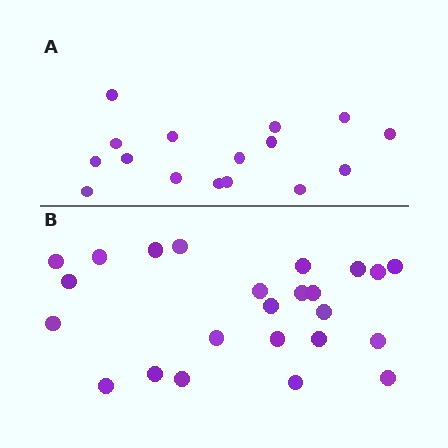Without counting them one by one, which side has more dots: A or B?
Region B (the bottom region) has more dots.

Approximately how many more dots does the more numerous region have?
Region B has roughly 8 or so more dots than region A.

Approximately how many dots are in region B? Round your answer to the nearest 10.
About 20 dots. (The exact count is 24, which rounds to 20.)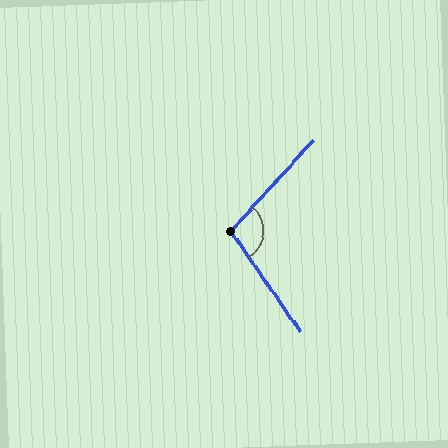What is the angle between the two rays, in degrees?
Approximately 103 degrees.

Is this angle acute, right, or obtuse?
It is obtuse.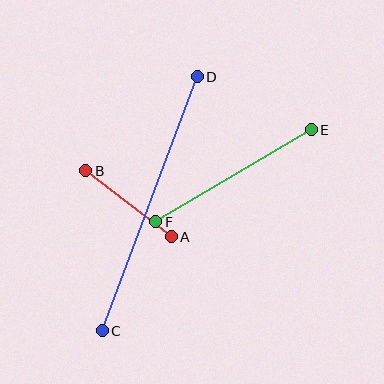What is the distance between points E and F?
The distance is approximately 181 pixels.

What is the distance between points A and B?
The distance is approximately 108 pixels.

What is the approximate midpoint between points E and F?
The midpoint is at approximately (233, 176) pixels.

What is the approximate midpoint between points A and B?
The midpoint is at approximately (128, 204) pixels.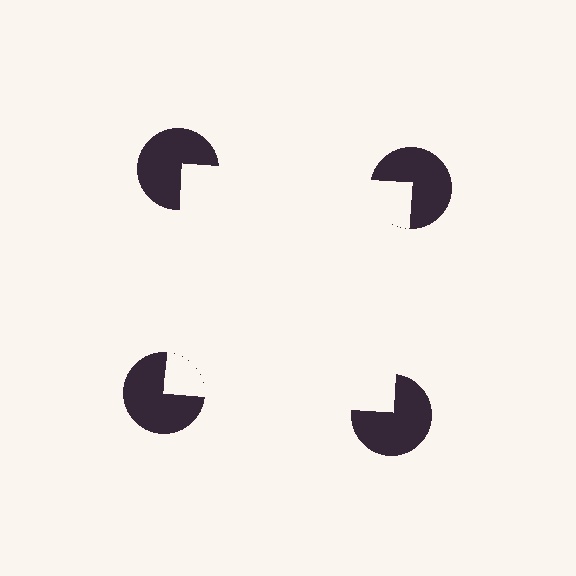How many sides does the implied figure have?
4 sides.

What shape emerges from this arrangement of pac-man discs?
An illusory square — its edges are inferred from the aligned wedge cuts in the pac-man discs, not physically drawn.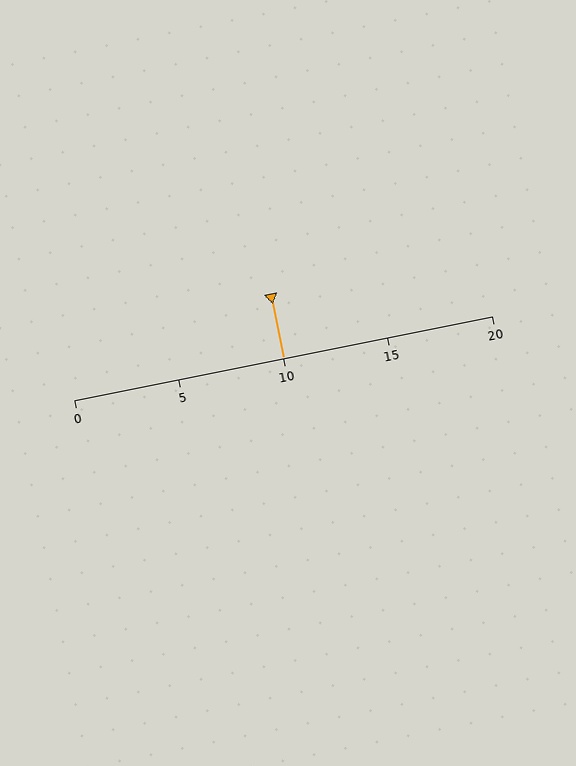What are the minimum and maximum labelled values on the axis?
The axis runs from 0 to 20.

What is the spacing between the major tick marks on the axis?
The major ticks are spaced 5 apart.